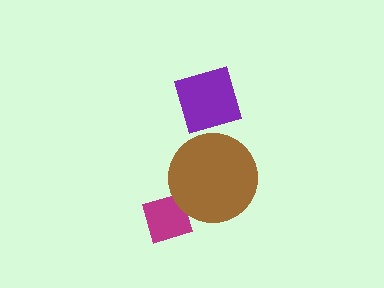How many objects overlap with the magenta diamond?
1 object overlaps with the magenta diamond.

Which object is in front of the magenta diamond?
The brown circle is in front of the magenta diamond.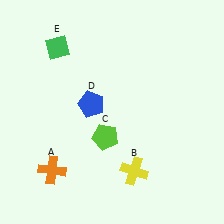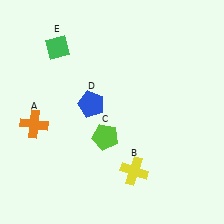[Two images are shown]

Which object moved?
The orange cross (A) moved up.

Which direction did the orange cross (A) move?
The orange cross (A) moved up.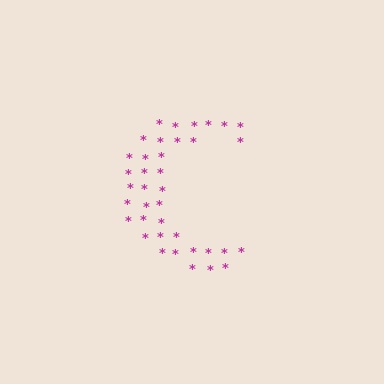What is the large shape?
The large shape is the letter C.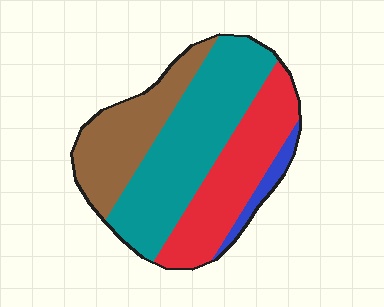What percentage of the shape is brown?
Brown takes up about one quarter (1/4) of the shape.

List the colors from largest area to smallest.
From largest to smallest: teal, red, brown, blue.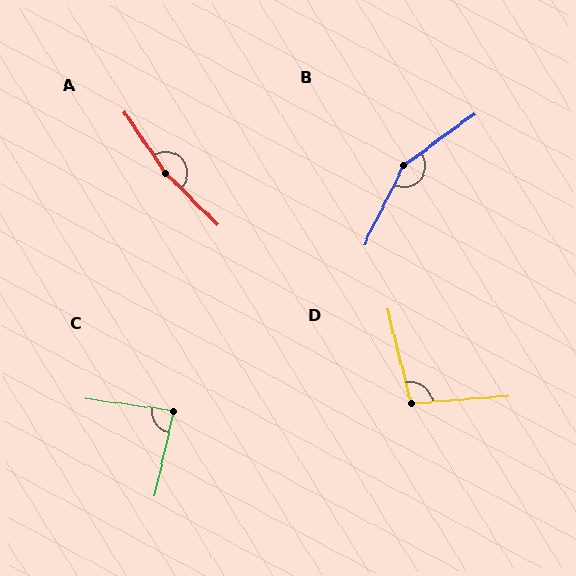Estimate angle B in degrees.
Approximately 153 degrees.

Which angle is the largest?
A, at approximately 169 degrees.